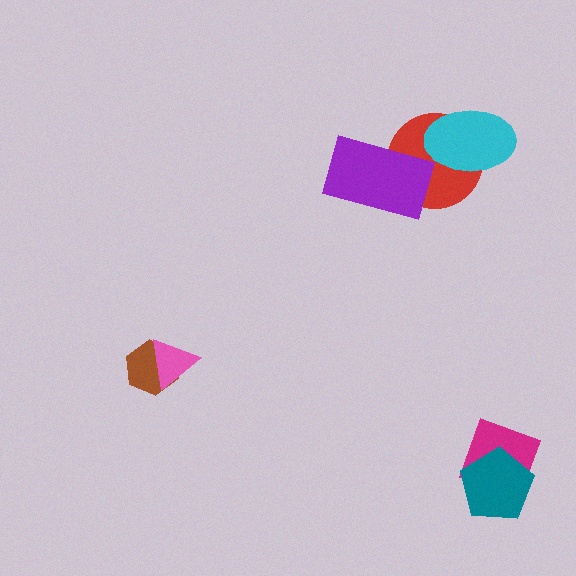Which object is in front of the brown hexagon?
The pink triangle is in front of the brown hexagon.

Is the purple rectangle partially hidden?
No, no other shape covers it.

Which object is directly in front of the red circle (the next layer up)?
The purple rectangle is directly in front of the red circle.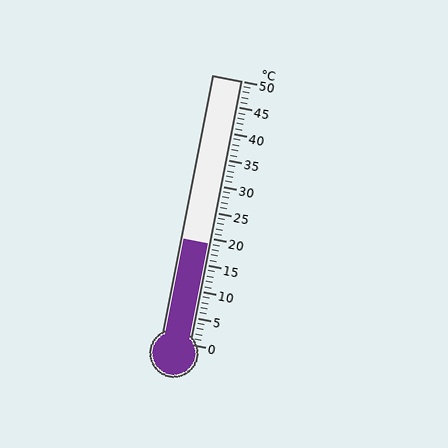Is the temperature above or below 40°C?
The temperature is below 40°C.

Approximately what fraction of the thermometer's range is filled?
The thermometer is filled to approximately 40% of its range.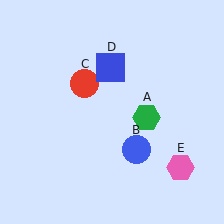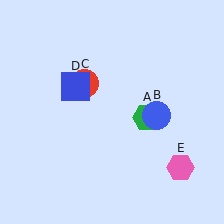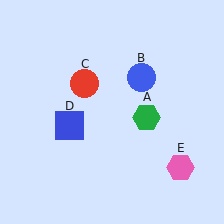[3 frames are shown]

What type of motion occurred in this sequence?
The blue circle (object B), blue square (object D) rotated counterclockwise around the center of the scene.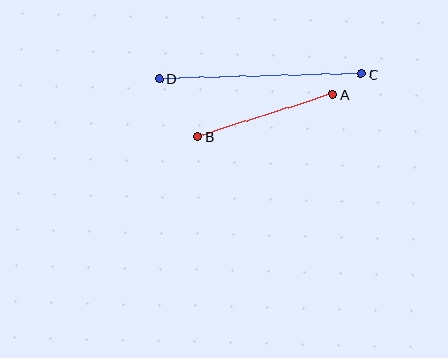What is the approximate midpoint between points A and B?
The midpoint is at approximately (265, 115) pixels.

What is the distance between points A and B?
The distance is approximately 141 pixels.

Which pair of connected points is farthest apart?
Points C and D are farthest apart.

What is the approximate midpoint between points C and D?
The midpoint is at approximately (260, 76) pixels.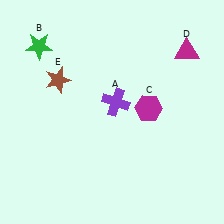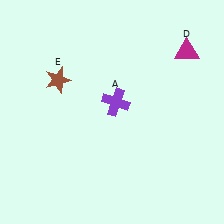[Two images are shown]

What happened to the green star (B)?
The green star (B) was removed in Image 2. It was in the top-left area of Image 1.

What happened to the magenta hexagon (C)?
The magenta hexagon (C) was removed in Image 2. It was in the top-right area of Image 1.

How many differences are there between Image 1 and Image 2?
There are 2 differences between the two images.